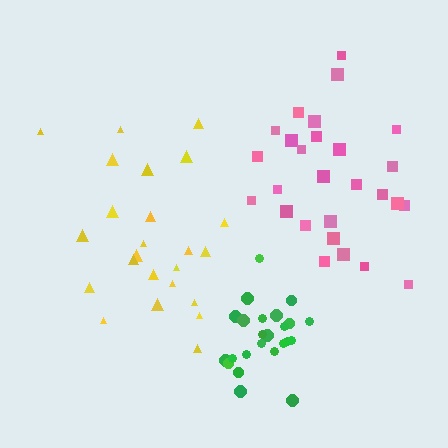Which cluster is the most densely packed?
Green.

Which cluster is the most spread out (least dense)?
Yellow.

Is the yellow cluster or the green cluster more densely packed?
Green.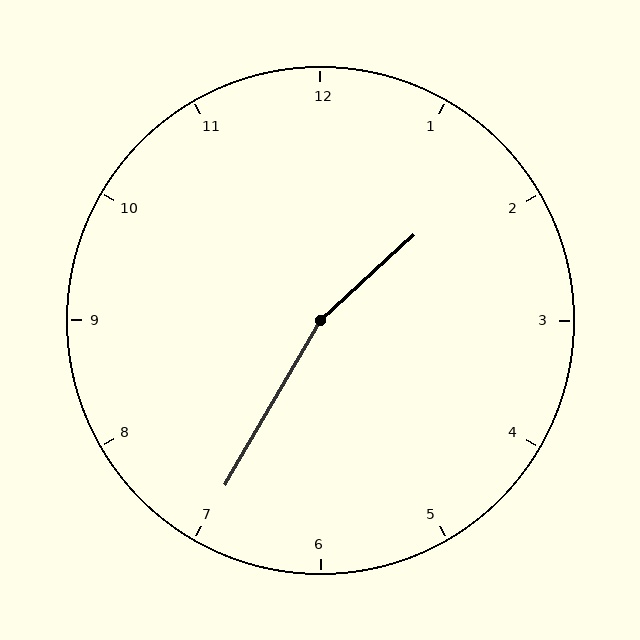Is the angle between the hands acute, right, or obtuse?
It is obtuse.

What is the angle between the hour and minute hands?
Approximately 162 degrees.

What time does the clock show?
1:35.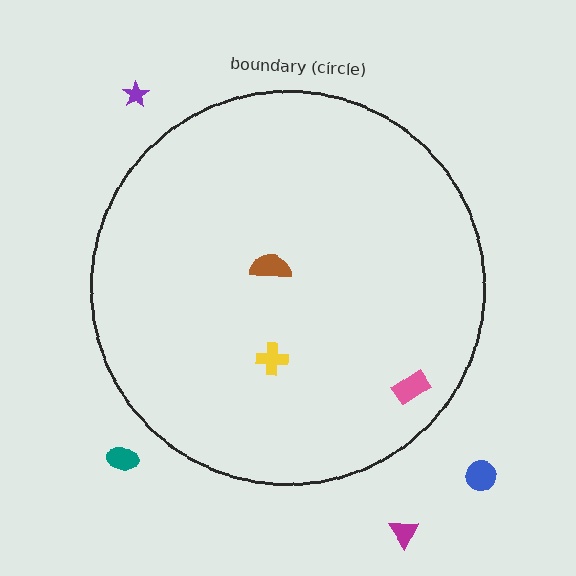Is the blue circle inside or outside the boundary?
Outside.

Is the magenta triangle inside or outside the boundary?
Outside.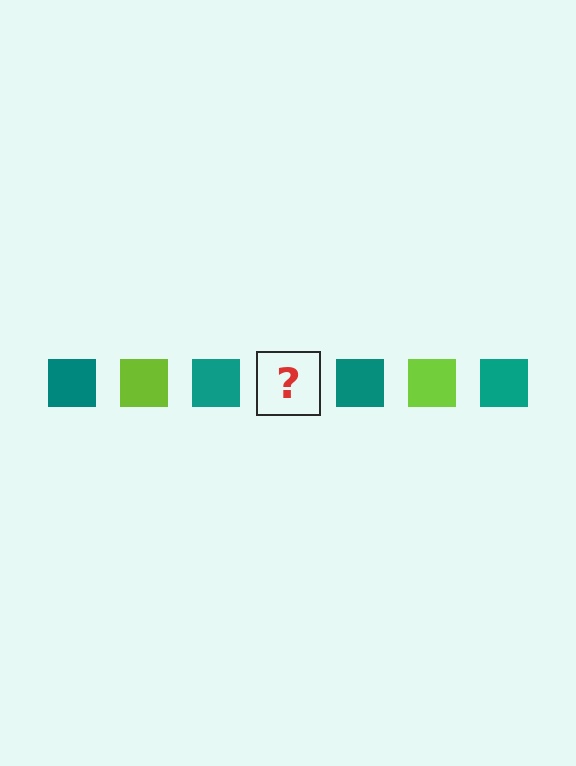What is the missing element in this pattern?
The missing element is a lime square.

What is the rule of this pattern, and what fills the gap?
The rule is that the pattern cycles through teal, lime squares. The gap should be filled with a lime square.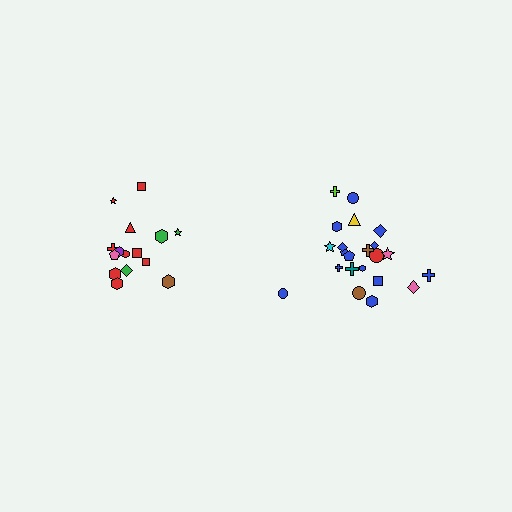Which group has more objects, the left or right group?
The right group.